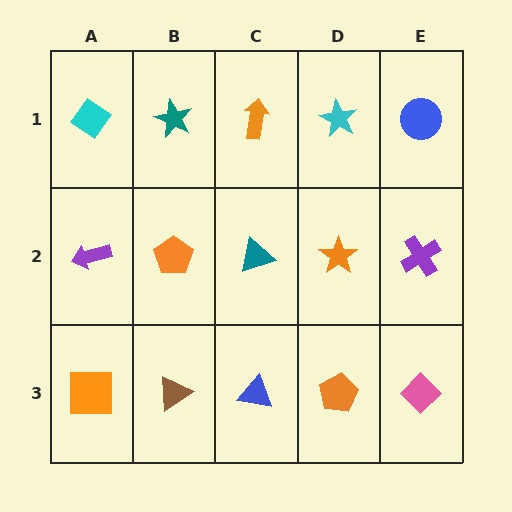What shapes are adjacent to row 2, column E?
A blue circle (row 1, column E), a pink diamond (row 3, column E), an orange star (row 2, column D).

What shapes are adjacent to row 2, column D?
A cyan star (row 1, column D), an orange pentagon (row 3, column D), a teal triangle (row 2, column C), a purple cross (row 2, column E).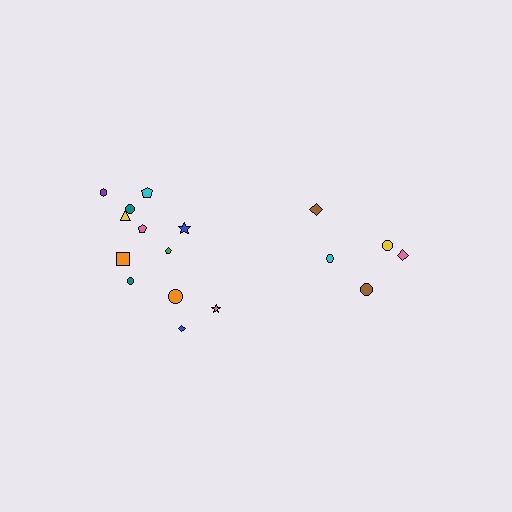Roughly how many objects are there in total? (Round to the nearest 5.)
Roughly 15 objects in total.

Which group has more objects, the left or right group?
The left group.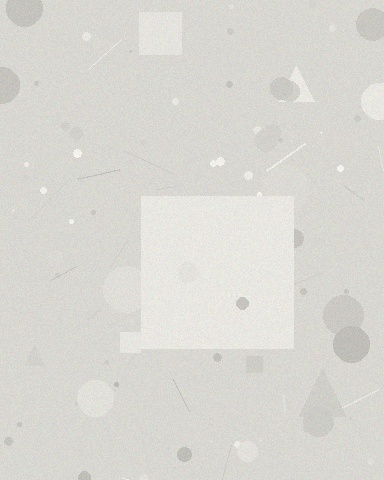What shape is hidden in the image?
A square is hidden in the image.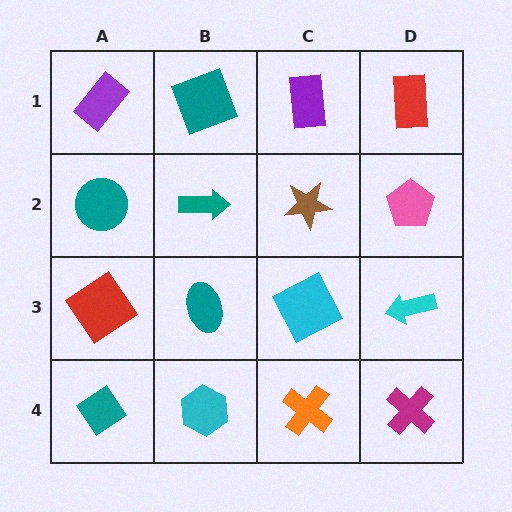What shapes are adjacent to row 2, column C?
A purple rectangle (row 1, column C), a cyan square (row 3, column C), a teal arrow (row 2, column B), a pink pentagon (row 2, column D).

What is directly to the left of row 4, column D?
An orange cross.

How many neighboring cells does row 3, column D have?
3.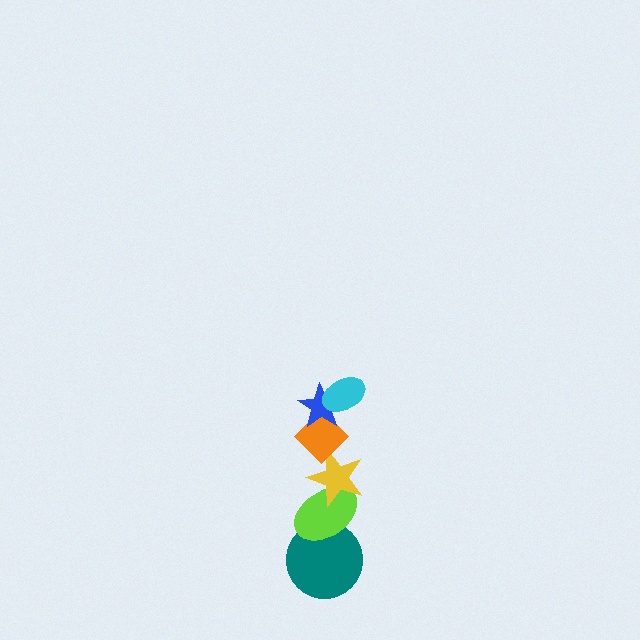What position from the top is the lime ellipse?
The lime ellipse is 5th from the top.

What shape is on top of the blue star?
The cyan ellipse is on top of the blue star.